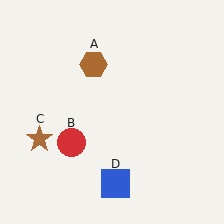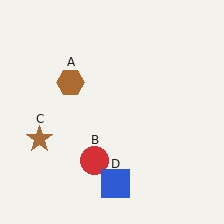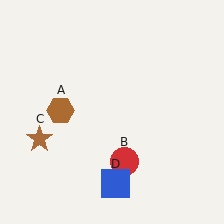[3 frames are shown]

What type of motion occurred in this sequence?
The brown hexagon (object A), red circle (object B) rotated counterclockwise around the center of the scene.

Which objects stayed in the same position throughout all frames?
Brown star (object C) and blue square (object D) remained stationary.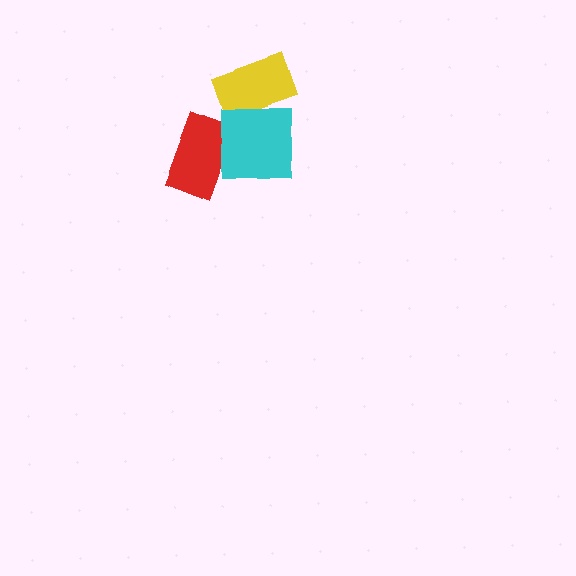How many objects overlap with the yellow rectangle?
1 object overlaps with the yellow rectangle.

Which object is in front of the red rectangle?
The cyan square is in front of the red rectangle.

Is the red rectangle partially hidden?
Yes, it is partially covered by another shape.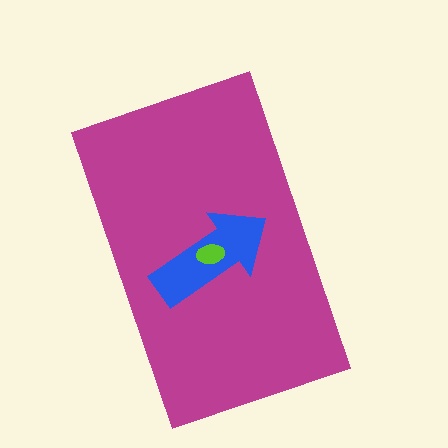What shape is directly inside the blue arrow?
The lime ellipse.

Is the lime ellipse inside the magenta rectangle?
Yes.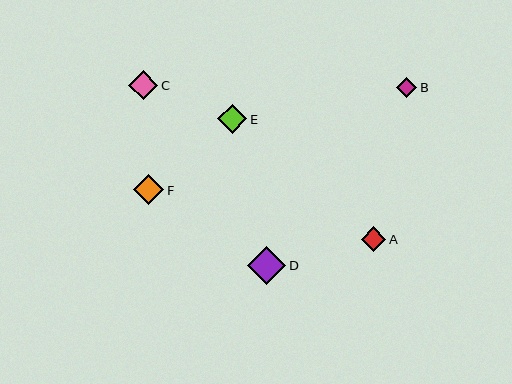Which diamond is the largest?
Diamond D is the largest with a size of approximately 38 pixels.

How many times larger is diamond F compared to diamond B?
Diamond F is approximately 1.5 times the size of diamond B.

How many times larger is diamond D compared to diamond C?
Diamond D is approximately 1.3 times the size of diamond C.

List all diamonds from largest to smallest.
From largest to smallest: D, F, E, C, A, B.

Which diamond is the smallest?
Diamond B is the smallest with a size of approximately 20 pixels.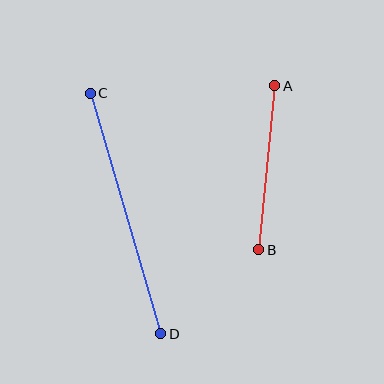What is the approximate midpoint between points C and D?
The midpoint is at approximately (126, 213) pixels.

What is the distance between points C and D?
The distance is approximately 251 pixels.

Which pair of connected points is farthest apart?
Points C and D are farthest apart.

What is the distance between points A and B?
The distance is approximately 165 pixels.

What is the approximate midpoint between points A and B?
The midpoint is at approximately (267, 168) pixels.